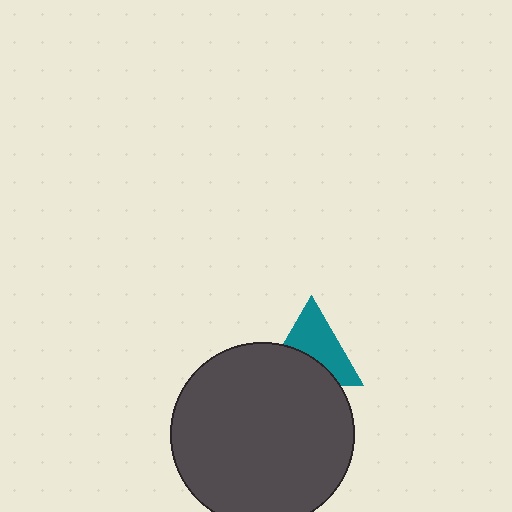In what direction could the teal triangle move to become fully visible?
The teal triangle could move up. That would shift it out from behind the dark gray circle entirely.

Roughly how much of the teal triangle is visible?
About half of it is visible (roughly 58%).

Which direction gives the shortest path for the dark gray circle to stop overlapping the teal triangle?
Moving down gives the shortest separation.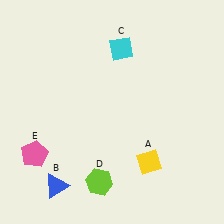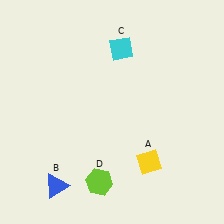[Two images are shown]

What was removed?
The pink pentagon (E) was removed in Image 2.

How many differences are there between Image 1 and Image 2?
There is 1 difference between the two images.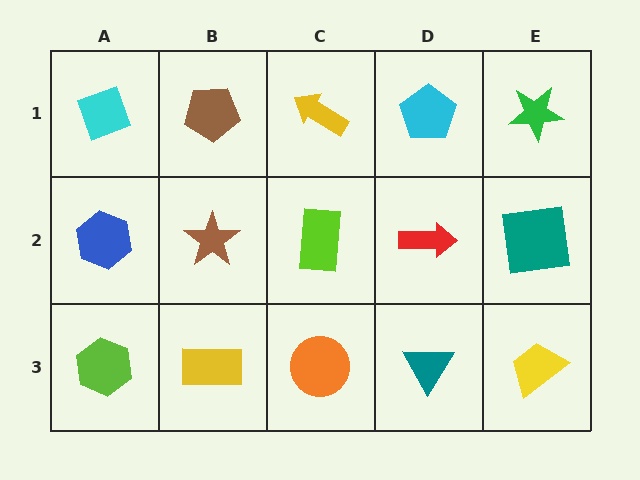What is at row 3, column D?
A teal triangle.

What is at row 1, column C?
A yellow arrow.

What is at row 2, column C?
A lime rectangle.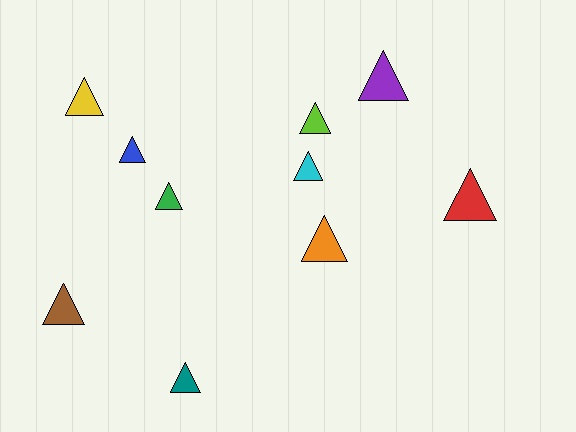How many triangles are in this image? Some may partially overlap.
There are 10 triangles.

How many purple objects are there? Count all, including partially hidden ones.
There is 1 purple object.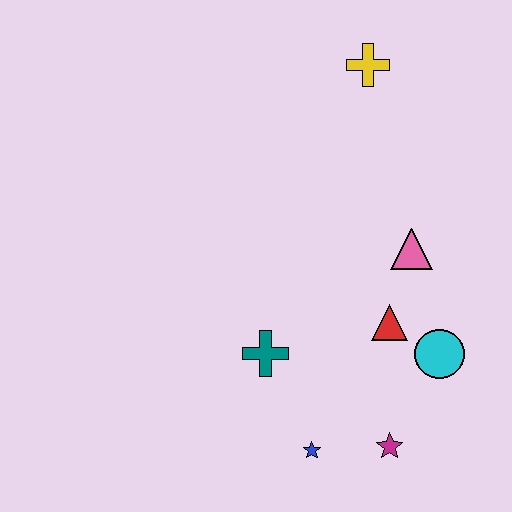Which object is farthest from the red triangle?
The yellow cross is farthest from the red triangle.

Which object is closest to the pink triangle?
The red triangle is closest to the pink triangle.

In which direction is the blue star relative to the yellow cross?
The blue star is below the yellow cross.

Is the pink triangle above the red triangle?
Yes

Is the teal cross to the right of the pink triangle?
No